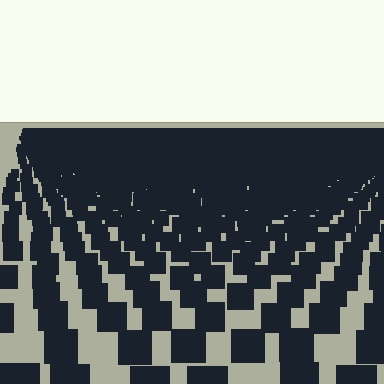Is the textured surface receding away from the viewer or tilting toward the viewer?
The surface is receding away from the viewer. Texture elements get smaller and denser toward the top.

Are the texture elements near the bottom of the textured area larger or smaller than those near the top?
Larger. Near the bottom, elements are closer to the viewer and appear at a bigger on-screen size.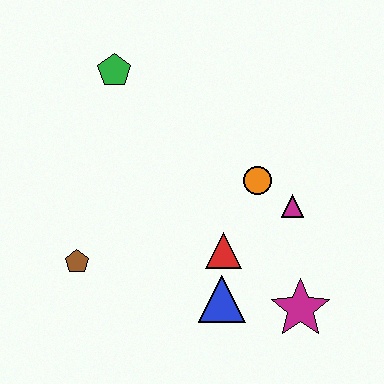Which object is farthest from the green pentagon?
The magenta star is farthest from the green pentagon.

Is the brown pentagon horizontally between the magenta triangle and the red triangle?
No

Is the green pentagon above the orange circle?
Yes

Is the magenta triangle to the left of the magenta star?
Yes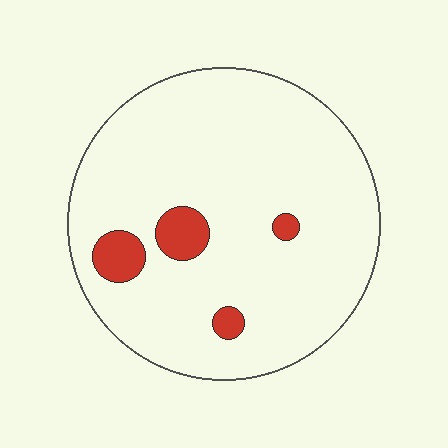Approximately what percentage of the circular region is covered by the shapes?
Approximately 10%.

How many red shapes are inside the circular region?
4.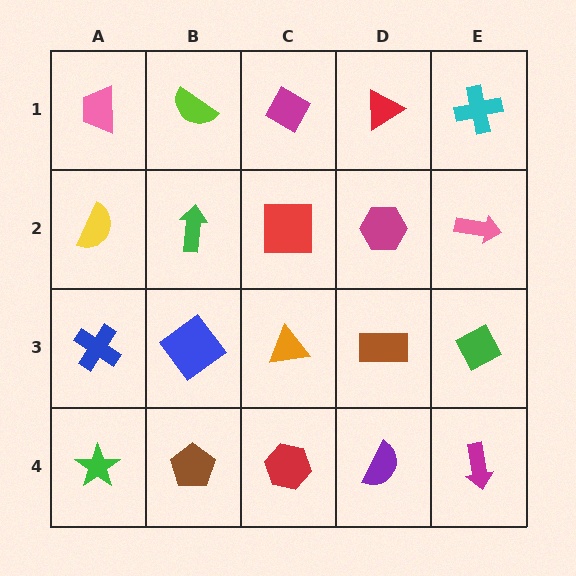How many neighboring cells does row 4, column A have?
2.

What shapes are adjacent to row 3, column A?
A yellow semicircle (row 2, column A), a green star (row 4, column A), a blue diamond (row 3, column B).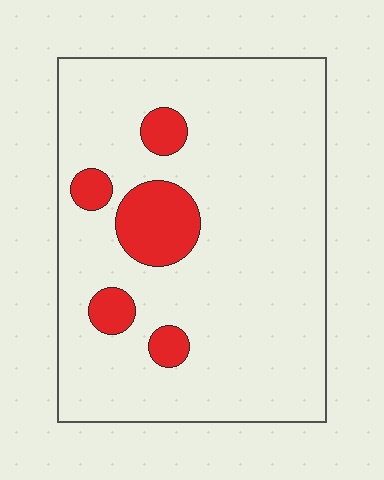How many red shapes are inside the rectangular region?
5.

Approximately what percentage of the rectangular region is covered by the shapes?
Approximately 15%.